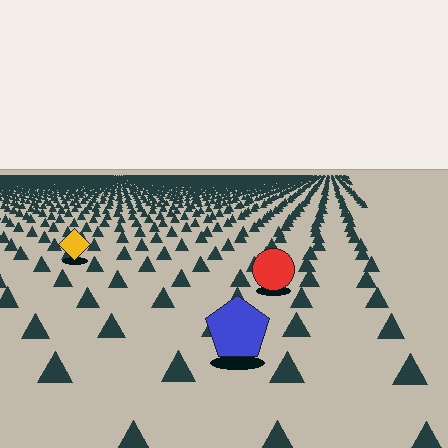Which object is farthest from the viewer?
The yellow diamond is farthest from the viewer. It appears smaller and the ground texture around it is denser.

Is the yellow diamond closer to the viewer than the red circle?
No. The red circle is closer — you can tell from the texture gradient: the ground texture is coarser near it.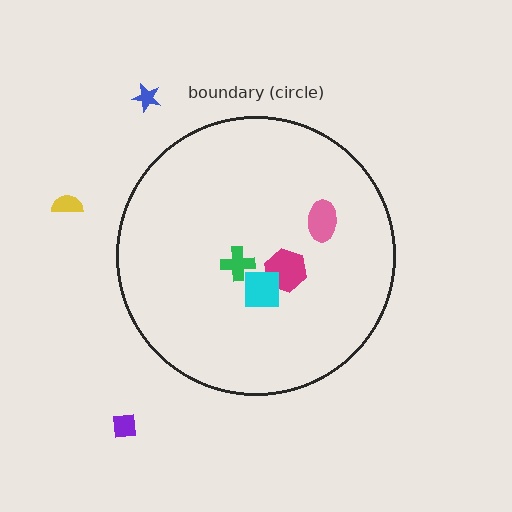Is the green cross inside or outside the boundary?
Inside.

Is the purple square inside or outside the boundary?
Outside.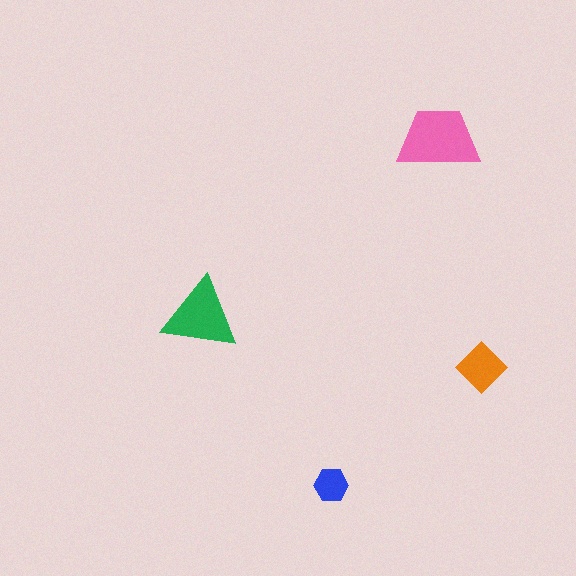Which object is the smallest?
The blue hexagon.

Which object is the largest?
The pink trapezoid.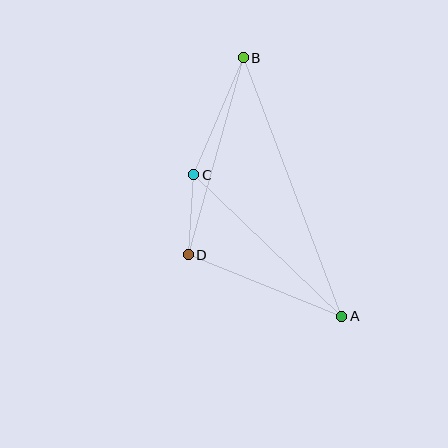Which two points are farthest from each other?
Points A and B are farthest from each other.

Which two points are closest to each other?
Points C and D are closest to each other.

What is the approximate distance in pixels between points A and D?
The distance between A and D is approximately 166 pixels.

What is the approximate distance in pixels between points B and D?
The distance between B and D is approximately 205 pixels.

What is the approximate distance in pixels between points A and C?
The distance between A and C is approximately 205 pixels.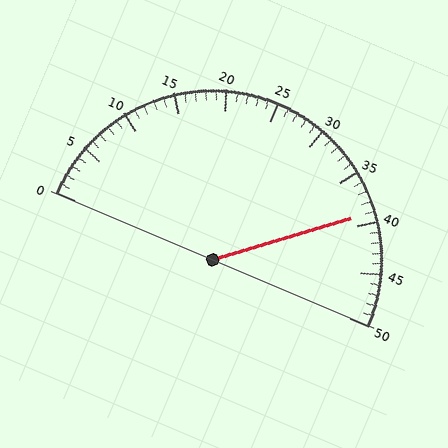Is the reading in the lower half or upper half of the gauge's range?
The reading is in the upper half of the range (0 to 50).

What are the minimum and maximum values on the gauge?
The gauge ranges from 0 to 50.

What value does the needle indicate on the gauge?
The needle indicates approximately 39.